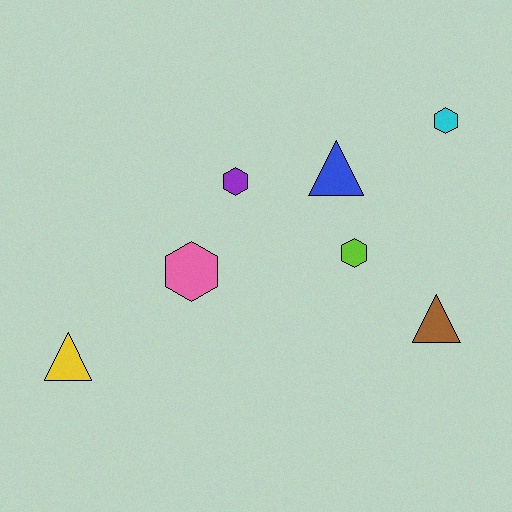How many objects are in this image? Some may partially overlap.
There are 7 objects.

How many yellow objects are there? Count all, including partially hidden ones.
There is 1 yellow object.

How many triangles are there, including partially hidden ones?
There are 3 triangles.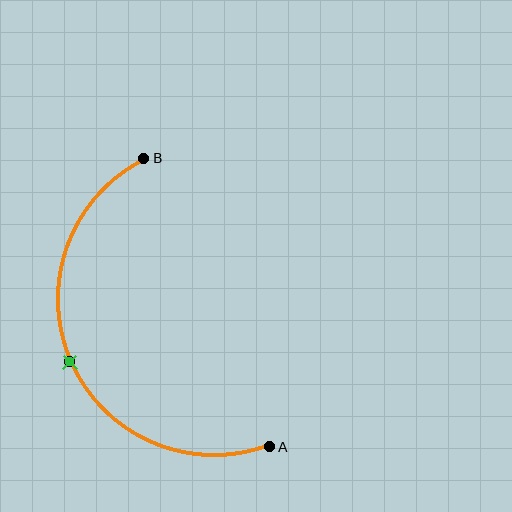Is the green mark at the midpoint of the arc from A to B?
Yes. The green mark lies on the arc at equal arc-length from both A and B — it is the arc midpoint.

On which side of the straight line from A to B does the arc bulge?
The arc bulges to the left of the straight line connecting A and B.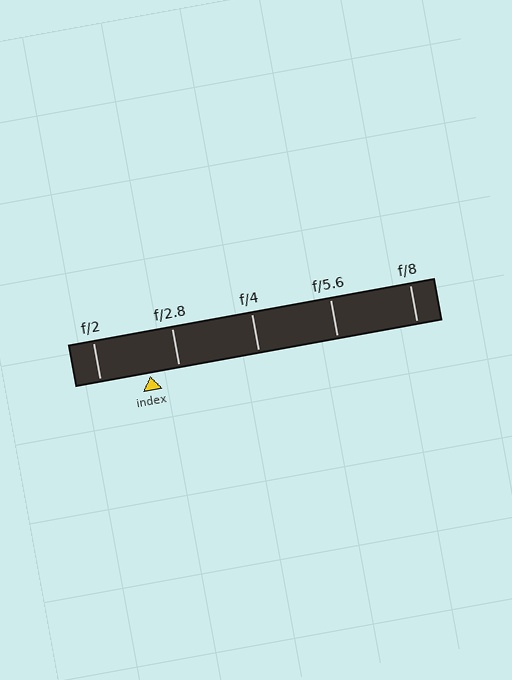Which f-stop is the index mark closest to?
The index mark is closest to f/2.8.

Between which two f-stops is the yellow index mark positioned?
The index mark is between f/2 and f/2.8.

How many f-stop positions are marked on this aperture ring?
There are 5 f-stop positions marked.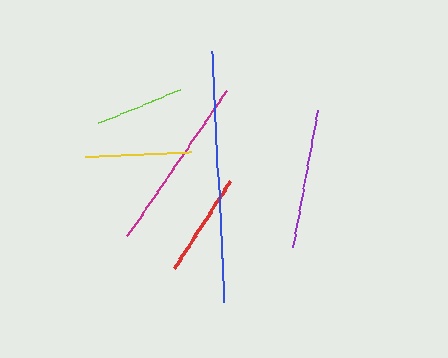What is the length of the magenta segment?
The magenta segment is approximately 177 pixels long.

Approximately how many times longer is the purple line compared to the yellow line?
The purple line is approximately 1.3 times the length of the yellow line.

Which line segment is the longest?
The blue line is the longest at approximately 251 pixels.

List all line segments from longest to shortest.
From longest to shortest: blue, magenta, purple, yellow, red, lime.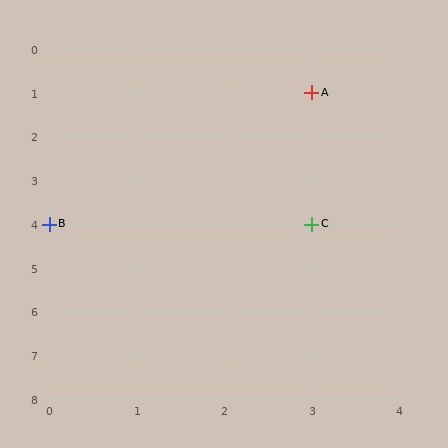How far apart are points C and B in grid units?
Points C and B are 3 columns apart.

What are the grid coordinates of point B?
Point B is at grid coordinates (0, 4).